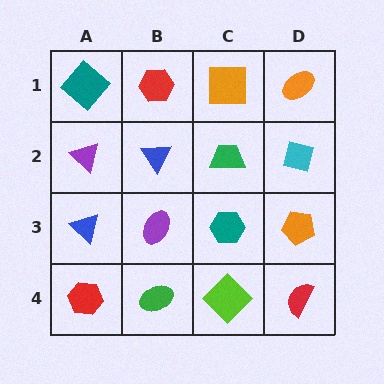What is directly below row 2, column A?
A blue triangle.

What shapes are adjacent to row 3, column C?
A green trapezoid (row 2, column C), a lime diamond (row 4, column C), a purple ellipse (row 3, column B), an orange pentagon (row 3, column D).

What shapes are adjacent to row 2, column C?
An orange square (row 1, column C), a teal hexagon (row 3, column C), a blue triangle (row 2, column B), a cyan square (row 2, column D).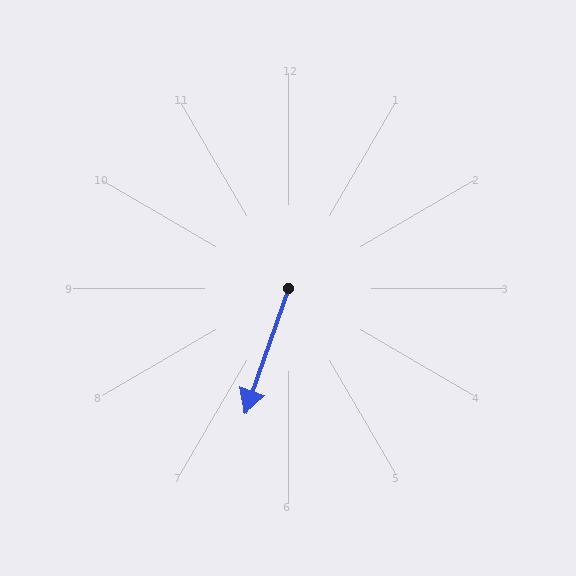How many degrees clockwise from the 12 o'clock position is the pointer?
Approximately 199 degrees.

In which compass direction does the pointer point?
South.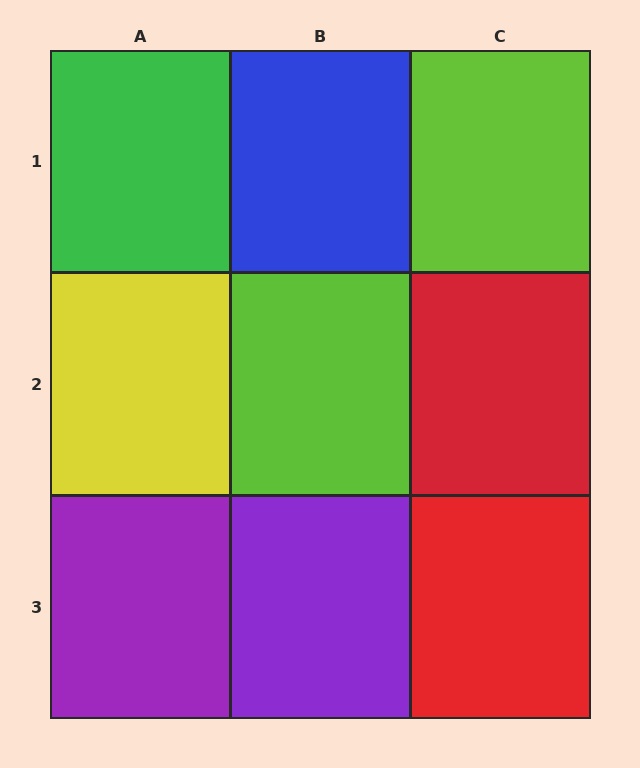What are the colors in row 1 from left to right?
Green, blue, lime.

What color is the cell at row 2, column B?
Lime.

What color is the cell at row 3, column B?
Purple.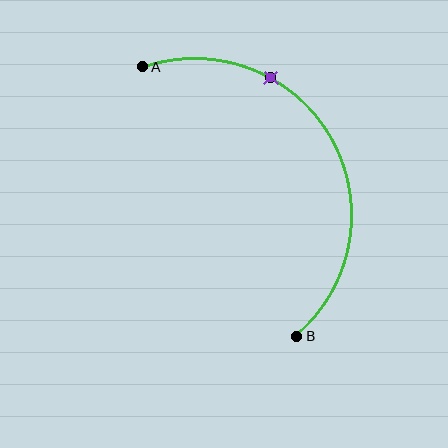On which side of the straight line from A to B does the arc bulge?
The arc bulges to the right of the straight line connecting A and B.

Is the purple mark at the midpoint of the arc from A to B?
No. The purple mark lies on the arc but is closer to endpoint A. The arc midpoint would be at the point on the curve equidistant along the arc from both A and B.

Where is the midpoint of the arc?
The arc midpoint is the point on the curve farthest from the straight line joining A and B. It sits to the right of that line.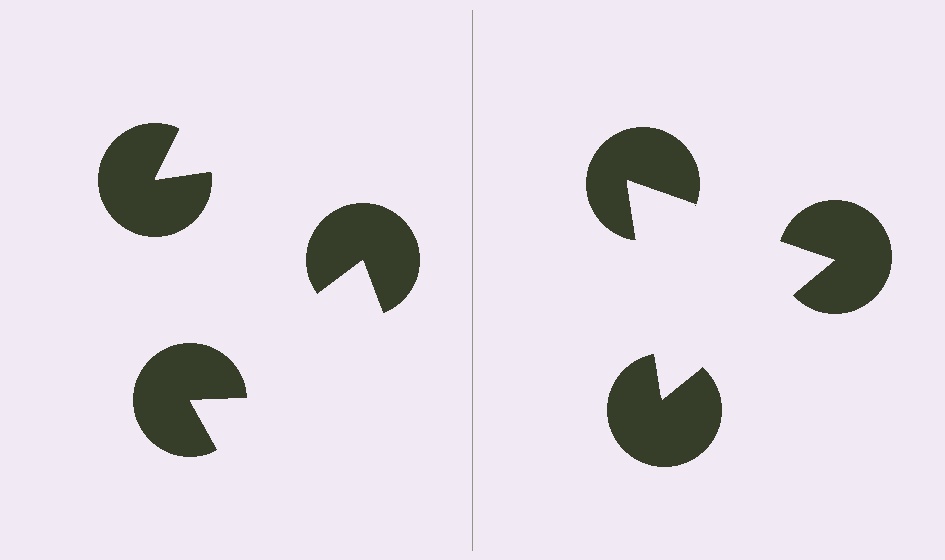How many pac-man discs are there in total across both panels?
6 — 3 on each side.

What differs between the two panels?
The pac-man discs are positioned identically on both sides; only the wedge orientations differ. On the right they align to a triangle; on the left they are misaligned.